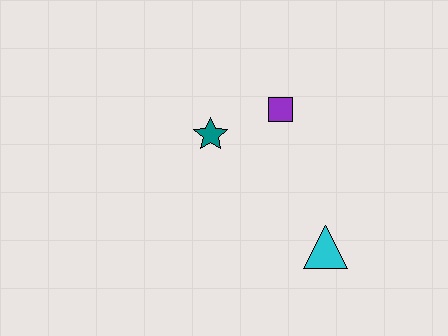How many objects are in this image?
There are 3 objects.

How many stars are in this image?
There is 1 star.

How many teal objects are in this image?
There is 1 teal object.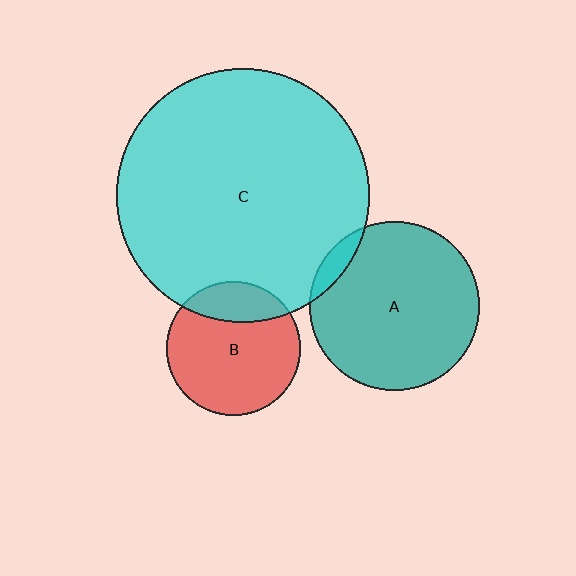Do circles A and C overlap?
Yes.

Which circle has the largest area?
Circle C (cyan).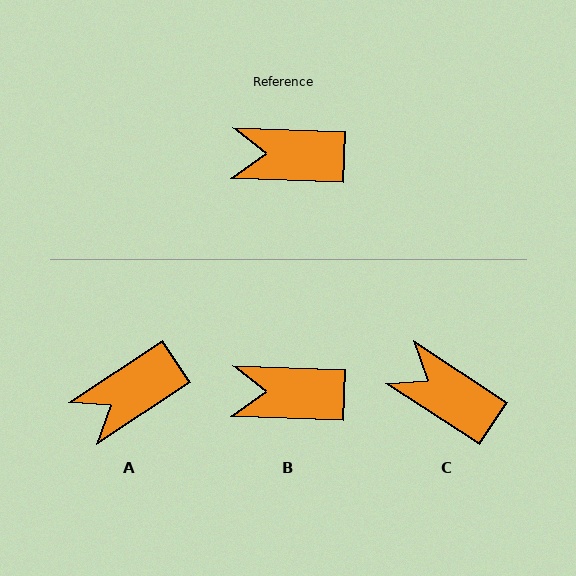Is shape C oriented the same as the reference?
No, it is off by about 31 degrees.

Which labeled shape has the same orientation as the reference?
B.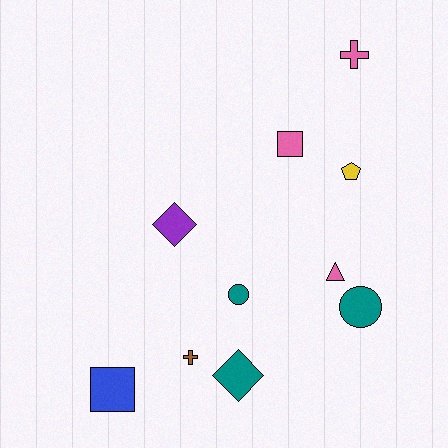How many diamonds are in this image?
There are 2 diamonds.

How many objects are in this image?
There are 10 objects.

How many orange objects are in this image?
There are no orange objects.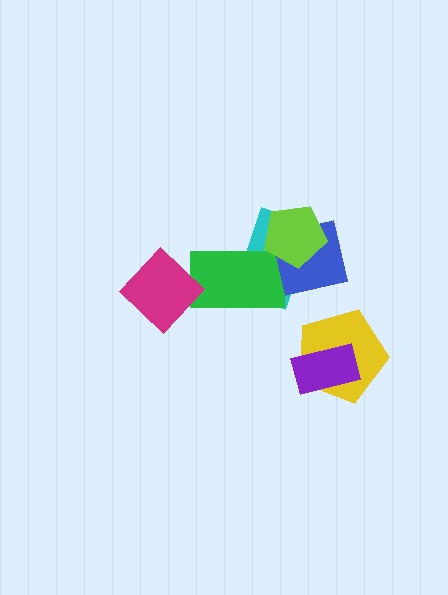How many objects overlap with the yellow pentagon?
1 object overlaps with the yellow pentagon.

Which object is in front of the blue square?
The lime pentagon is in front of the blue square.